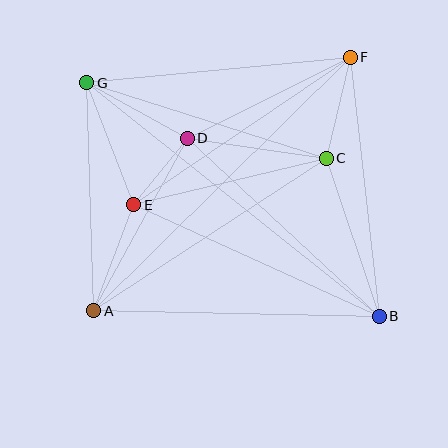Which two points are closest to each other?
Points D and E are closest to each other.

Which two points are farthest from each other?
Points B and G are farthest from each other.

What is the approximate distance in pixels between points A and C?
The distance between A and C is approximately 278 pixels.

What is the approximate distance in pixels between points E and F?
The distance between E and F is approximately 262 pixels.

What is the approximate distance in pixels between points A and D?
The distance between A and D is approximately 196 pixels.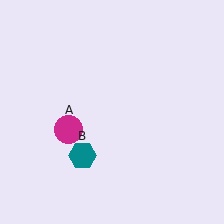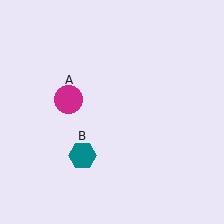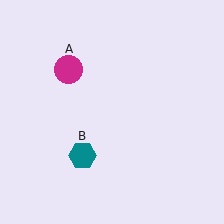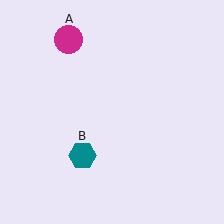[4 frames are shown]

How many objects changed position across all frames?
1 object changed position: magenta circle (object A).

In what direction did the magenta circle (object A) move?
The magenta circle (object A) moved up.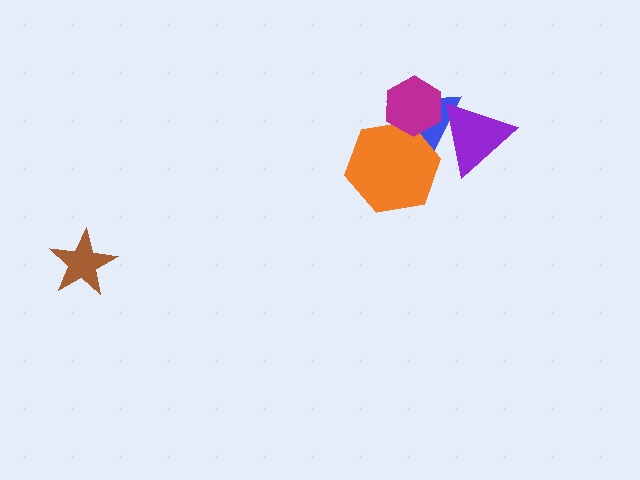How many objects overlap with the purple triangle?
1 object overlaps with the purple triangle.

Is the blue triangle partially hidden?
Yes, it is partially covered by another shape.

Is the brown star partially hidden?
No, no other shape covers it.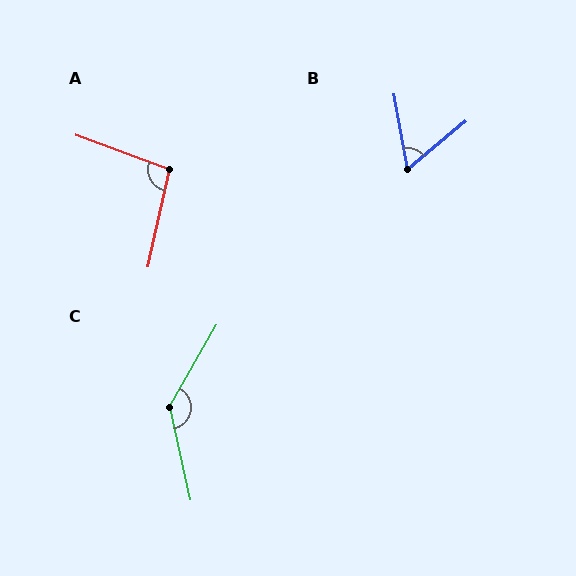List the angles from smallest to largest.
B (61°), A (97°), C (138°).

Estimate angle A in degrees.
Approximately 97 degrees.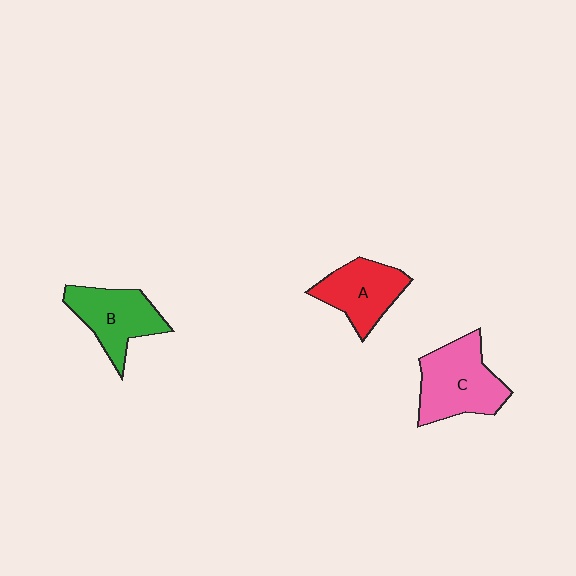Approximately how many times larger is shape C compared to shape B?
Approximately 1.2 times.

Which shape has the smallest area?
Shape A (red).